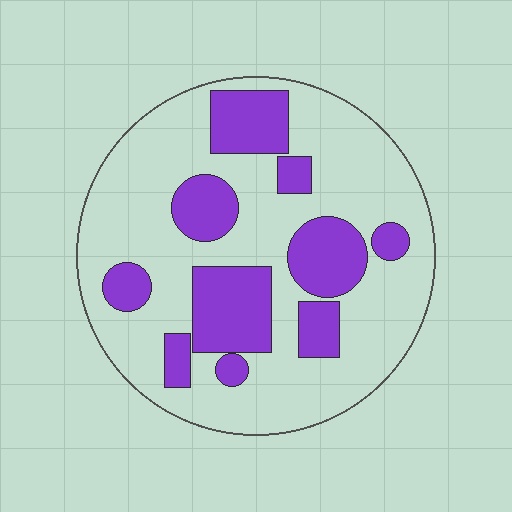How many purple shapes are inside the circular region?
10.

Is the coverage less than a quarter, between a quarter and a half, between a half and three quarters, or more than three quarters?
Between a quarter and a half.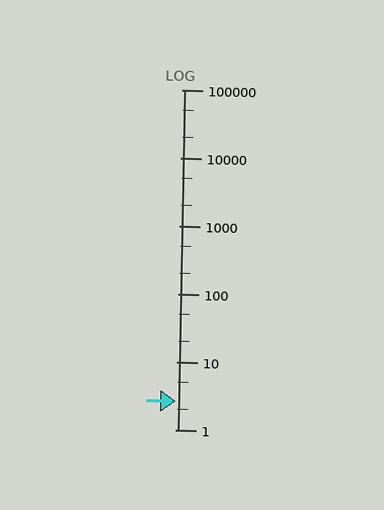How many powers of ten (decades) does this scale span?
The scale spans 5 decades, from 1 to 100000.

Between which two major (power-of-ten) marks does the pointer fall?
The pointer is between 1 and 10.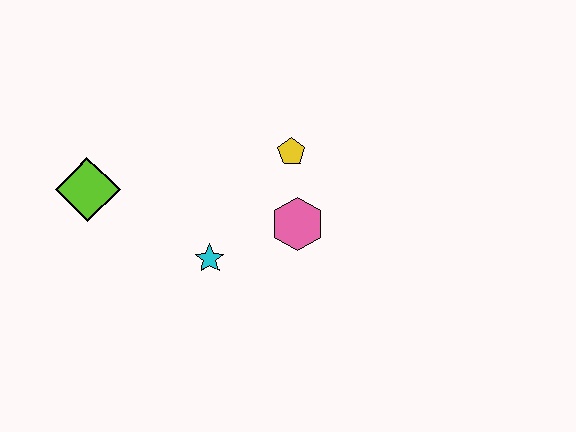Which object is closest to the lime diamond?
The cyan star is closest to the lime diamond.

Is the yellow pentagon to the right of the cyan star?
Yes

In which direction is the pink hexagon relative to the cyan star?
The pink hexagon is to the right of the cyan star.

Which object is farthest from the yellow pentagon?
The lime diamond is farthest from the yellow pentagon.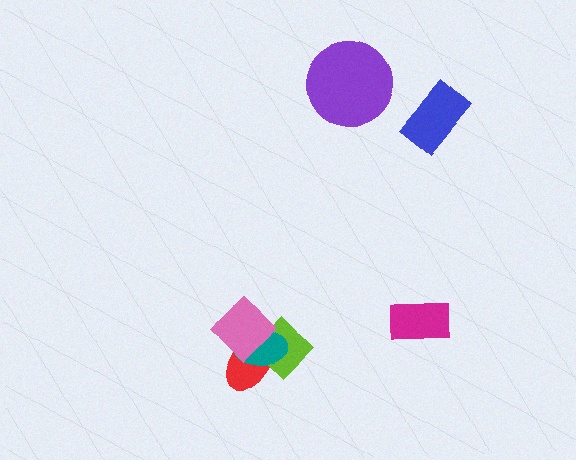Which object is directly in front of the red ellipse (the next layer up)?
The lime diamond is directly in front of the red ellipse.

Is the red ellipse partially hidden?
Yes, it is partially covered by another shape.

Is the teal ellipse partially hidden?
Yes, it is partially covered by another shape.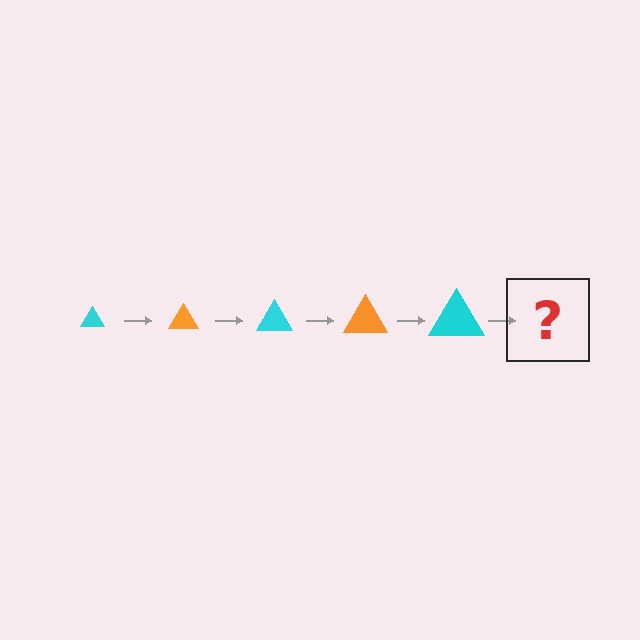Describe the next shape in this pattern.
It should be an orange triangle, larger than the previous one.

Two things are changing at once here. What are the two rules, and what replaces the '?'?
The two rules are that the triangle grows larger each step and the color cycles through cyan and orange. The '?' should be an orange triangle, larger than the previous one.